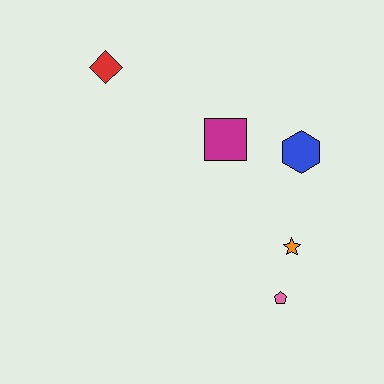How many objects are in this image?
There are 5 objects.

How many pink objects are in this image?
There is 1 pink object.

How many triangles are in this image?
There are no triangles.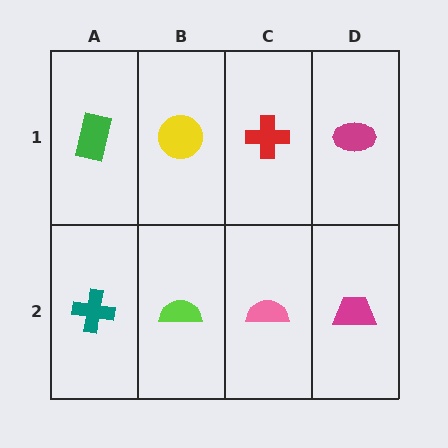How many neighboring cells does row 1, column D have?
2.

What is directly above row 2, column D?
A magenta ellipse.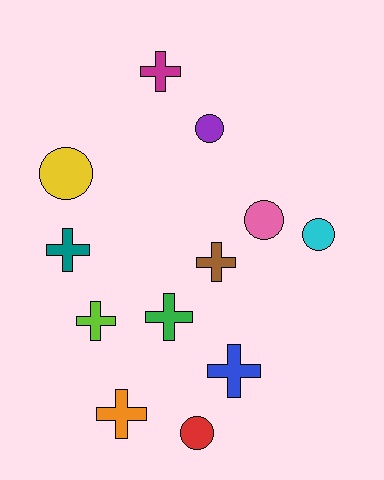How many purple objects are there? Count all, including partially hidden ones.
There is 1 purple object.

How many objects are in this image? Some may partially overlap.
There are 12 objects.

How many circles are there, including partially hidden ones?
There are 5 circles.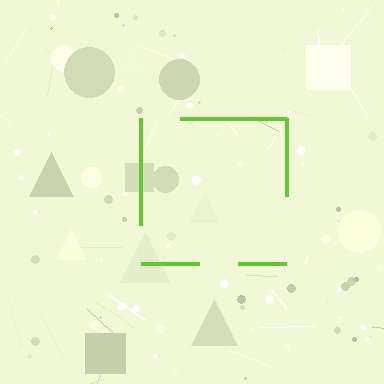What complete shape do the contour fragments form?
The contour fragments form a square.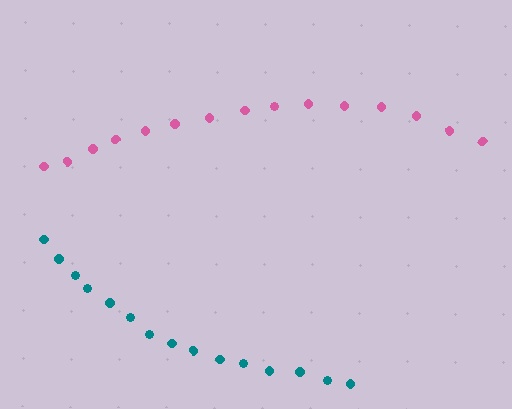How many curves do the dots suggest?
There are 2 distinct paths.